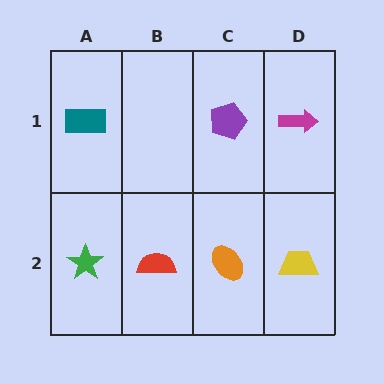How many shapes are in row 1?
3 shapes.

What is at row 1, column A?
A teal rectangle.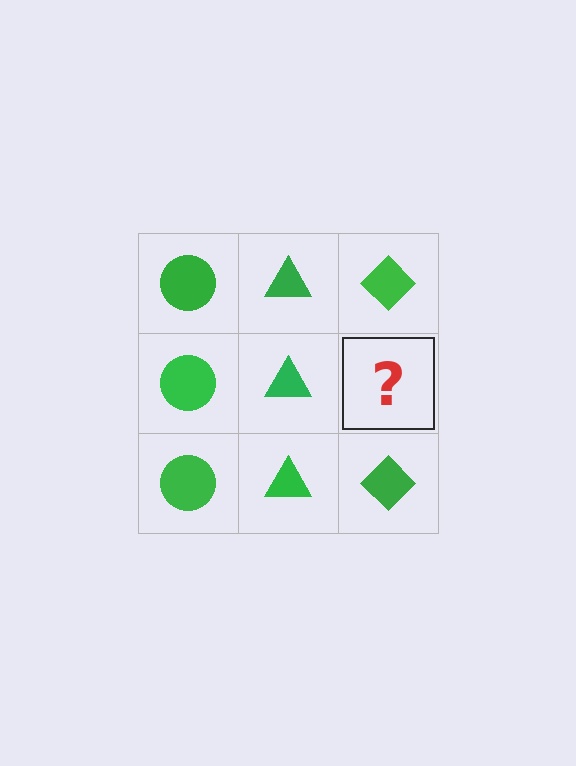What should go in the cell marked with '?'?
The missing cell should contain a green diamond.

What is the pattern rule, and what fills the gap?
The rule is that each column has a consistent shape. The gap should be filled with a green diamond.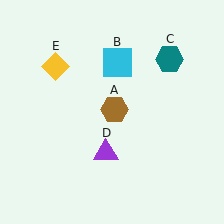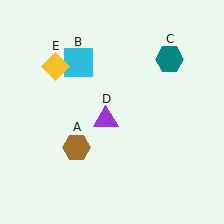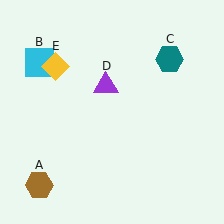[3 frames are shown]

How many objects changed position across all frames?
3 objects changed position: brown hexagon (object A), cyan square (object B), purple triangle (object D).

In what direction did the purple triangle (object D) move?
The purple triangle (object D) moved up.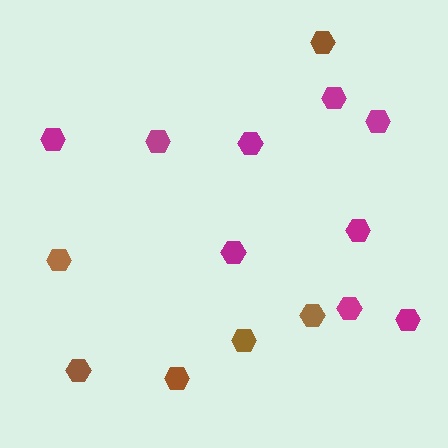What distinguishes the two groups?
There are 2 groups: one group of brown hexagons (6) and one group of magenta hexagons (9).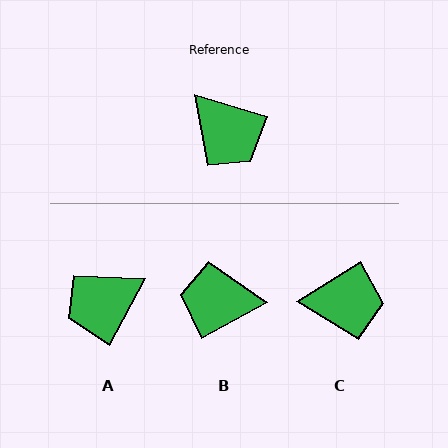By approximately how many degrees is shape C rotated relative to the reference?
Approximately 49 degrees counter-clockwise.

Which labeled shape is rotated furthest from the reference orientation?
B, about 135 degrees away.